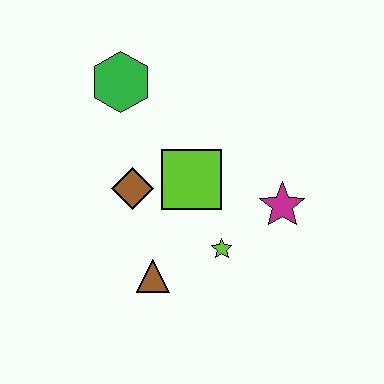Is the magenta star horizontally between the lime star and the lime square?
No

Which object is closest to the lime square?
The brown diamond is closest to the lime square.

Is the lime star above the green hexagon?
No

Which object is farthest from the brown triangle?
The green hexagon is farthest from the brown triangle.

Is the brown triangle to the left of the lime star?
Yes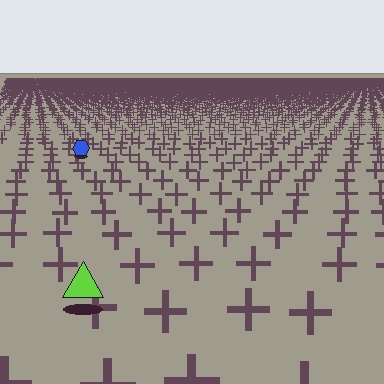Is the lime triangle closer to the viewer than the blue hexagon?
Yes. The lime triangle is closer — you can tell from the texture gradient: the ground texture is coarser near it.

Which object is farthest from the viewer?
The blue hexagon is farthest from the viewer. It appears smaller and the ground texture around it is denser.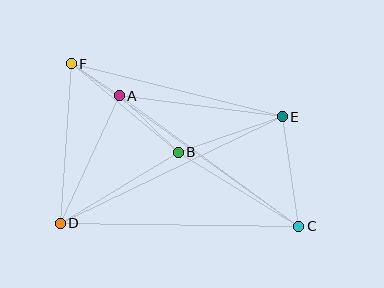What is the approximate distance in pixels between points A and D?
The distance between A and D is approximately 141 pixels.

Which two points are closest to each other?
Points A and F are closest to each other.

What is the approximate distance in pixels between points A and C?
The distance between A and C is approximately 222 pixels.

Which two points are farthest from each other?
Points C and F are farthest from each other.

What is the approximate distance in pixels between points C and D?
The distance between C and D is approximately 239 pixels.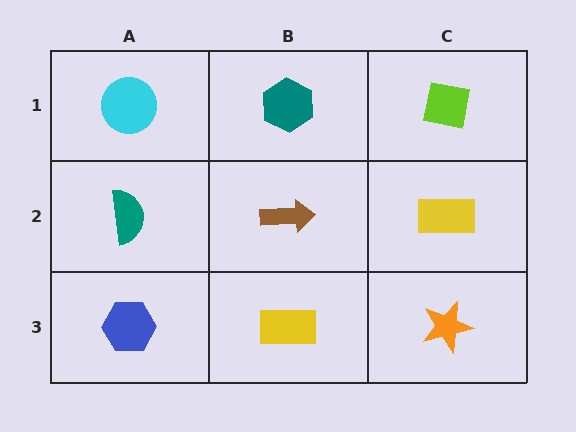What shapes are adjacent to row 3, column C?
A yellow rectangle (row 2, column C), a yellow rectangle (row 3, column B).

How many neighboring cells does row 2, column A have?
3.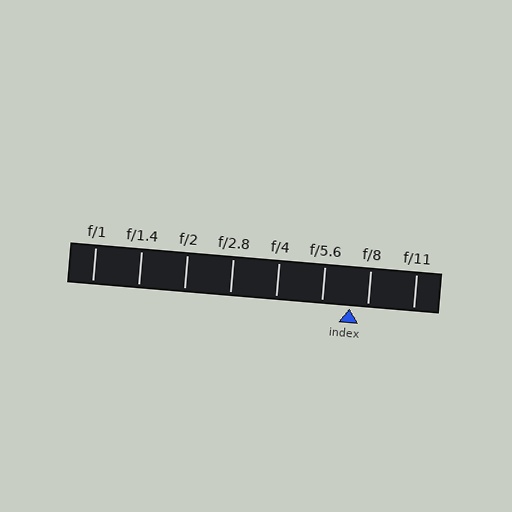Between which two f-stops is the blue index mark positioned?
The index mark is between f/5.6 and f/8.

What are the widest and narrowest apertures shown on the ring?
The widest aperture shown is f/1 and the narrowest is f/11.